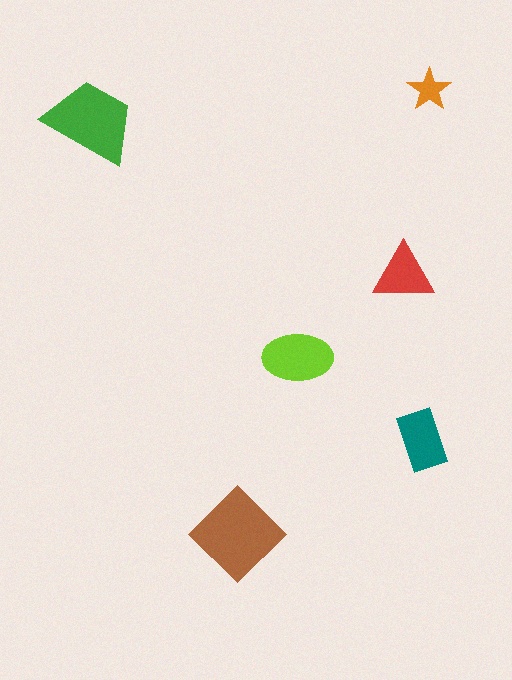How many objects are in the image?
There are 6 objects in the image.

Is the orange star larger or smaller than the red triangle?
Smaller.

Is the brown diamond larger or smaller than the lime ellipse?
Larger.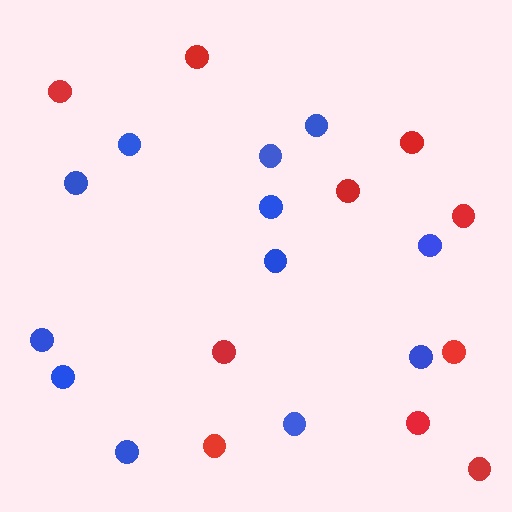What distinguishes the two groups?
There are 2 groups: one group of blue circles (12) and one group of red circles (10).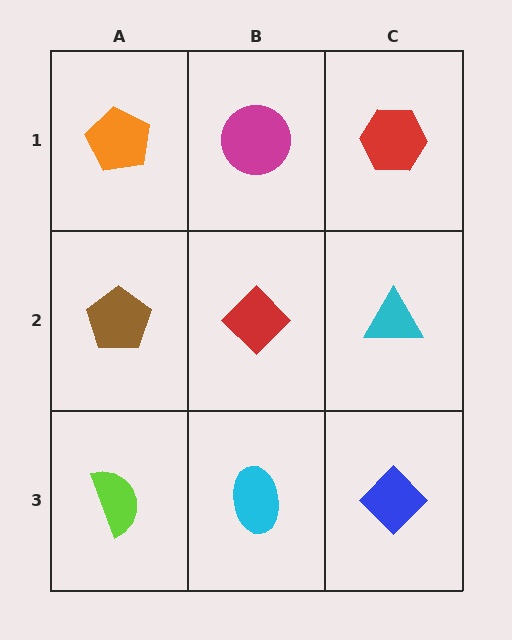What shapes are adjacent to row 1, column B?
A red diamond (row 2, column B), an orange pentagon (row 1, column A), a red hexagon (row 1, column C).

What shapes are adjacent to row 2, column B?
A magenta circle (row 1, column B), a cyan ellipse (row 3, column B), a brown pentagon (row 2, column A), a cyan triangle (row 2, column C).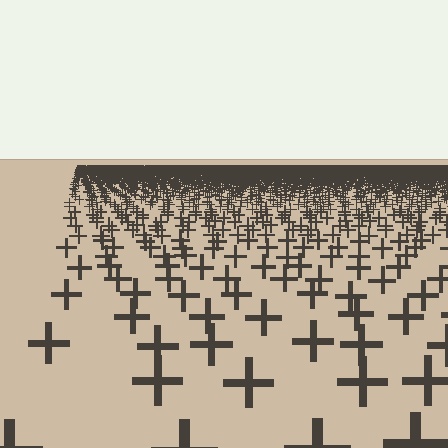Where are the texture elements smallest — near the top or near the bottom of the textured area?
Near the top.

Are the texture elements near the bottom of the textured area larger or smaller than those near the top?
Larger. Near the bottom, elements are closer to the viewer and appear at a bigger on-screen size.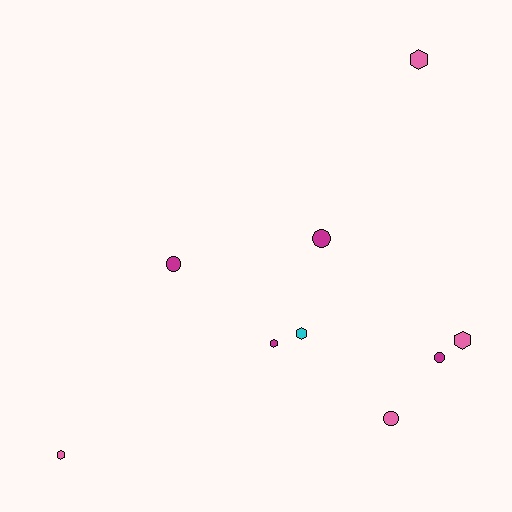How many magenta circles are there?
There are 3 magenta circles.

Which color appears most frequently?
Magenta, with 4 objects.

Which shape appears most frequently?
Hexagon, with 5 objects.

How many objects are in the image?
There are 9 objects.